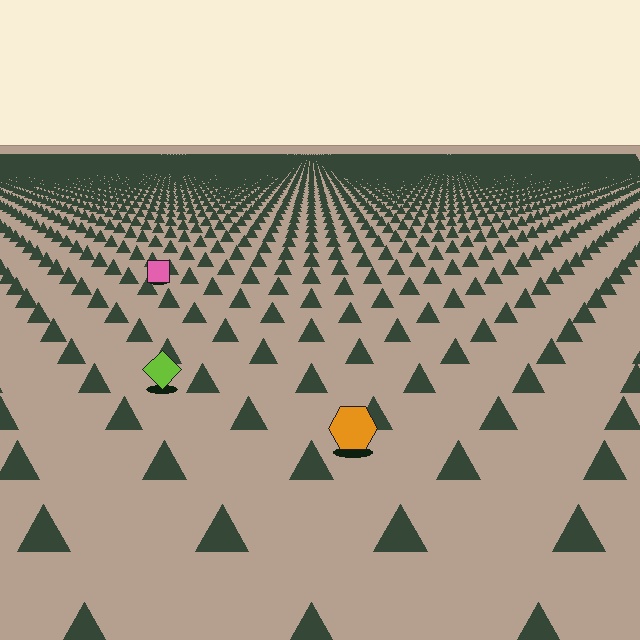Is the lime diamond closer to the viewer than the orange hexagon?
No. The orange hexagon is closer — you can tell from the texture gradient: the ground texture is coarser near it.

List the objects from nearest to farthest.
From nearest to farthest: the orange hexagon, the lime diamond, the pink square.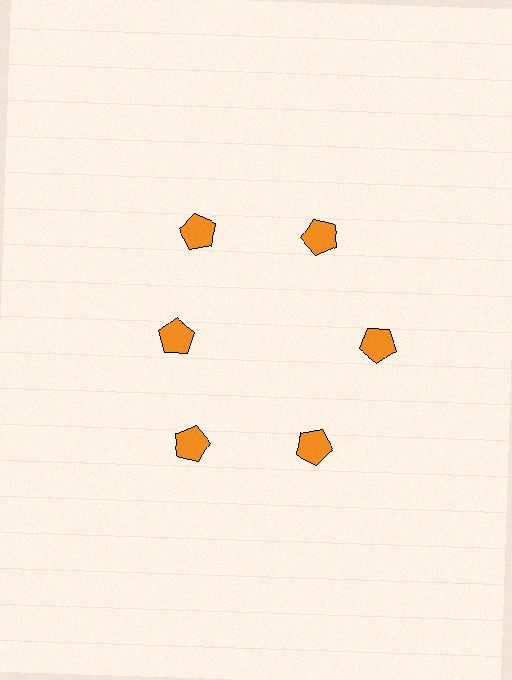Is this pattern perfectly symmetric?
No. The 6 orange pentagons are arranged in a ring, but one element near the 9 o'clock position is pulled inward toward the center, breaking the 6-fold rotational symmetry.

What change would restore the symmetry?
The symmetry would be restored by moving it outward, back onto the ring so that all 6 pentagons sit at equal angles and equal distance from the center.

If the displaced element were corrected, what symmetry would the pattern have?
It would have 6-fold rotational symmetry — the pattern would map onto itself every 60 degrees.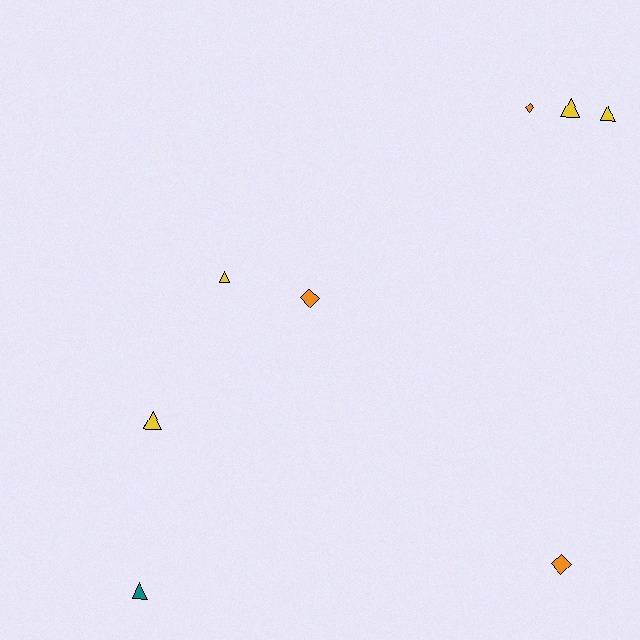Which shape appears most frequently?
Triangle, with 5 objects.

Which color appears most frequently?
Yellow, with 4 objects.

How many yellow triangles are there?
There are 4 yellow triangles.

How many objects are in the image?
There are 8 objects.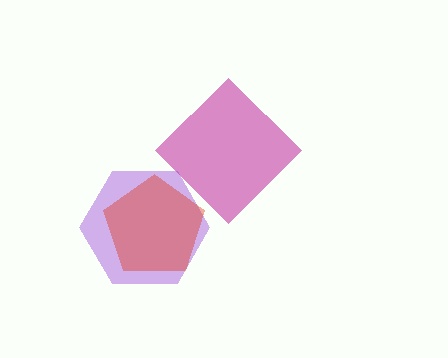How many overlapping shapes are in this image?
There are 3 overlapping shapes in the image.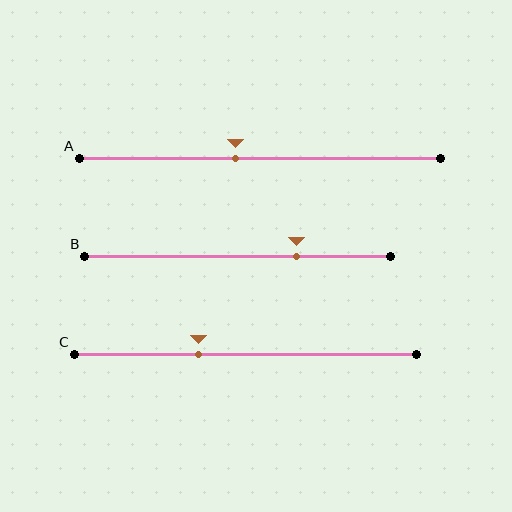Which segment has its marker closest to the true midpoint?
Segment A has its marker closest to the true midpoint.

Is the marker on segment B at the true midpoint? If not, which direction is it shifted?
No, the marker on segment B is shifted to the right by about 19% of the segment length.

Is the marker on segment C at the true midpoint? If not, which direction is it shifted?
No, the marker on segment C is shifted to the left by about 14% of the segment length.